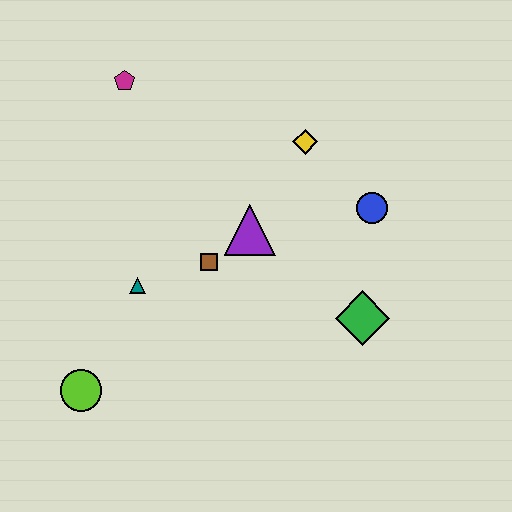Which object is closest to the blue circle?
The yellow diamond is closest to the blue circle.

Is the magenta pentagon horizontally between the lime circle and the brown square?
Yes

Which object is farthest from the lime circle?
The blue circle is farthest from the lime circle.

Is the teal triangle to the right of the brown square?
No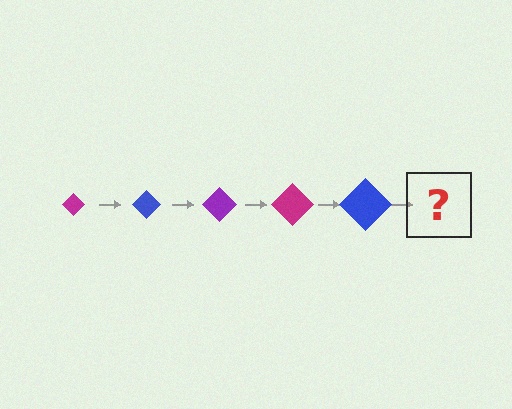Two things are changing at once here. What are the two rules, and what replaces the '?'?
The two rules are that the diamond grows larger each step and the color cycles through magenta, blue, and purple. The '?' should be a purple diamond, larger than the previous one.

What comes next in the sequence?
The next element should be a purple diamond, larger than the previous one.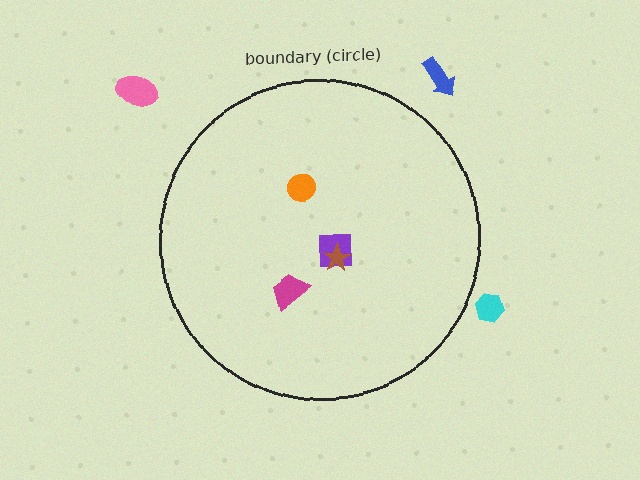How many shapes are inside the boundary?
4 inside, 3 outside.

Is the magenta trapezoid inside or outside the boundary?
Inside.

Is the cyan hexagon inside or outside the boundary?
Outside.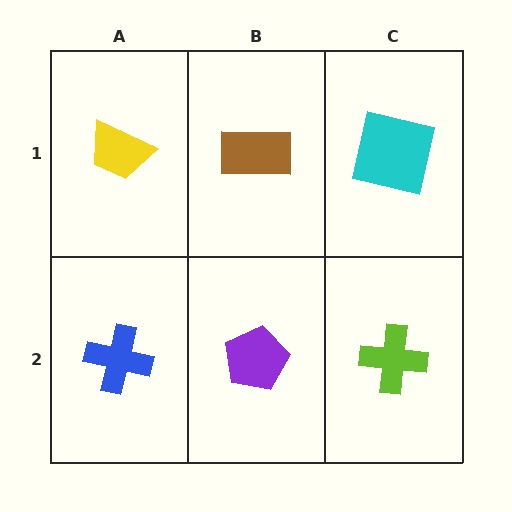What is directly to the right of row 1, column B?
A cyan square.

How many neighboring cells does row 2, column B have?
3.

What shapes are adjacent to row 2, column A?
A yellow trapezoid (row 1, column A), a purple pentagon (row 2, column B).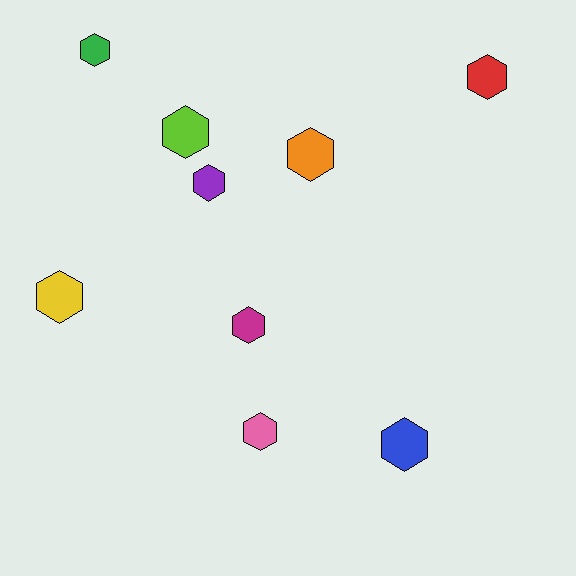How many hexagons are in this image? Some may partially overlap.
There are 9 hexagons.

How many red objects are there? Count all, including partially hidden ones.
There is 1 red object.